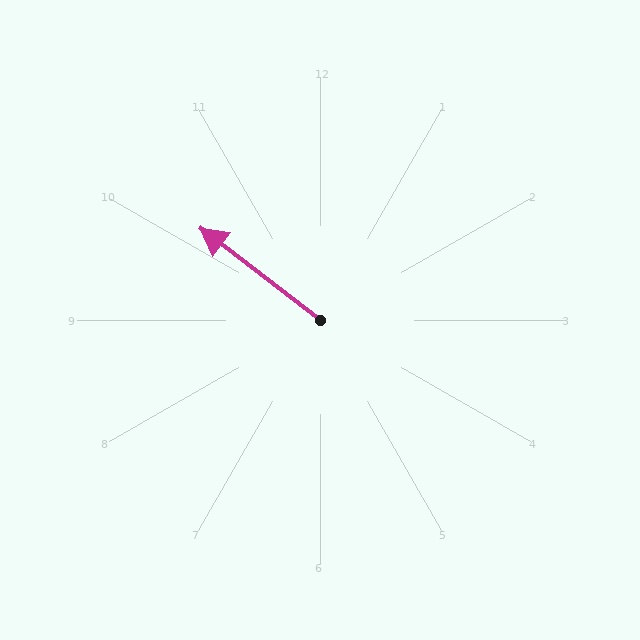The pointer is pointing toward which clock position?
Roughly 10 o'clock.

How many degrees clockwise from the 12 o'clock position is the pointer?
Approximately 308 degrees.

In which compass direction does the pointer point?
Northwest.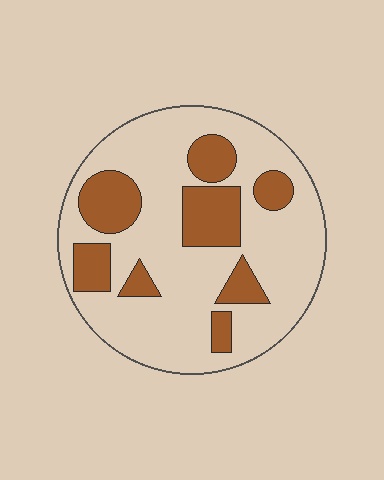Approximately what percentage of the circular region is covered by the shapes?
Approximately 25%.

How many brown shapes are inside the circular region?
8.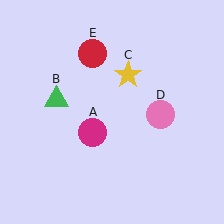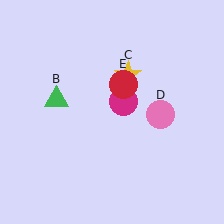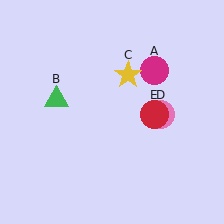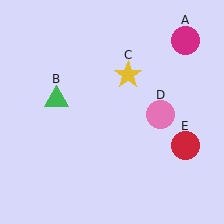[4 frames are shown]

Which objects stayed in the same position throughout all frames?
Green triangle (object B) and yellow star (object C) and pink circle (object D) remained stationary.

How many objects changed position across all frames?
2 objects changed position: magenta circle (object A), red circle (object E).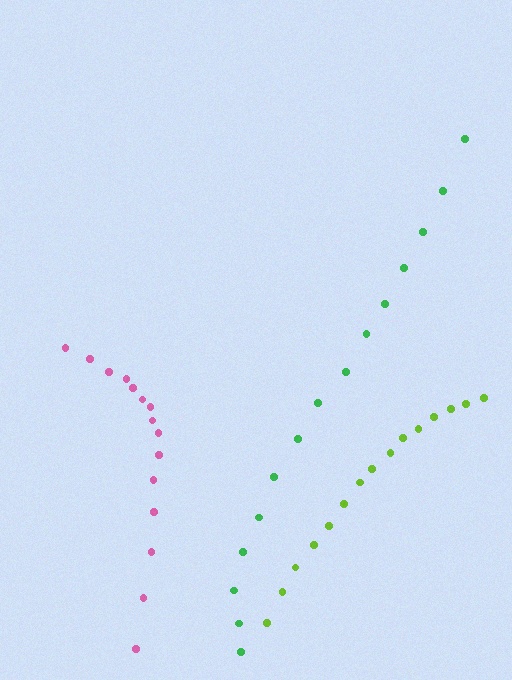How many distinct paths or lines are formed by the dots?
There are 3 distinct paths.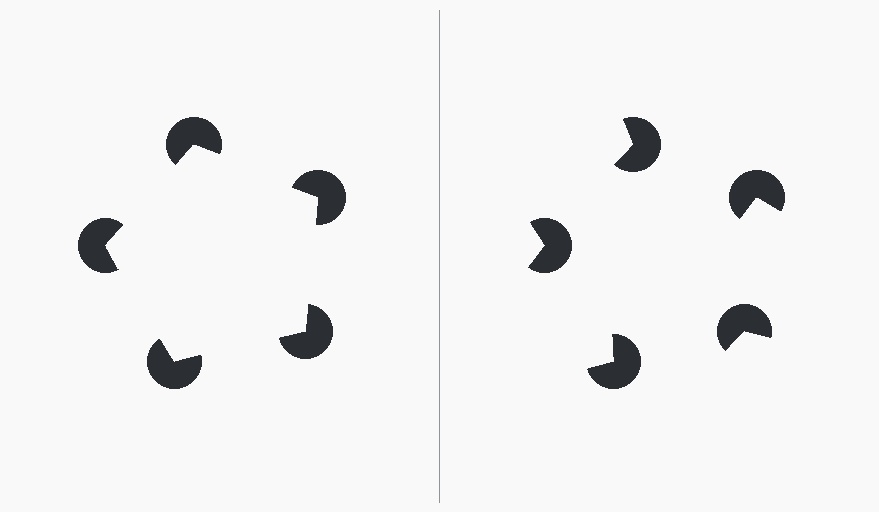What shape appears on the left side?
An illusory pentagon.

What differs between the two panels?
The pac-man discs are positioned identically on both sides; only the wedge orientations differ. On the left they align to a pentagon; on the right they are misaligned.